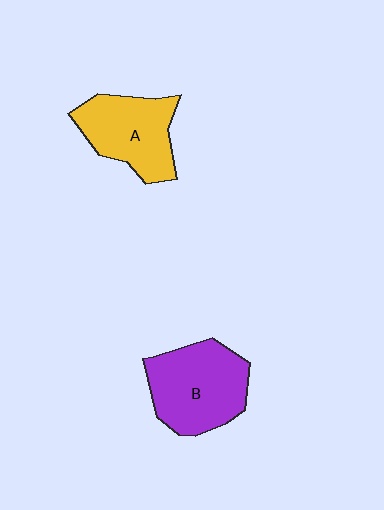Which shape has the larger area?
Shape B (purple).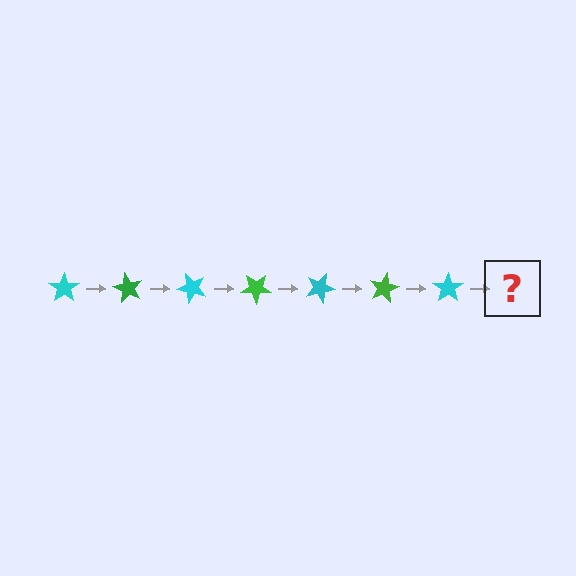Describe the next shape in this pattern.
It should be a green star, rotated 420 degrees from the start.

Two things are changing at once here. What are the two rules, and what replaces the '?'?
The two rules are that it rotates 60 degrees each step and the color cycles through cyan and green. The '?' should be a green star, rotated 420 degrees from the start.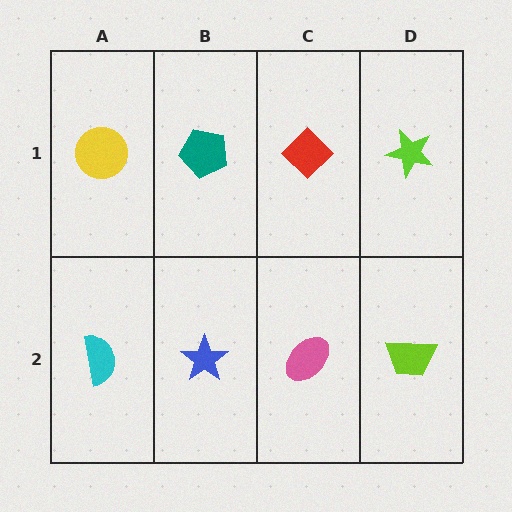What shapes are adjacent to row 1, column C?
A pink ellipse (row 2, column C), a teal pentagon (row 1, column B), a lime star (row 1, column D).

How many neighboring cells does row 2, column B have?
3.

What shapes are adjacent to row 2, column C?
A red diamond (row 1, column C), a blue star (row 2, column B), a lime trapezoid (row 2, column D).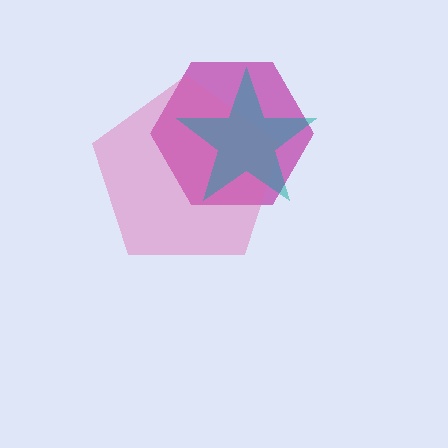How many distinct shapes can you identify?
There are 3 distinct shapes: a magenta hexagon, a pink pentagon, a teal star.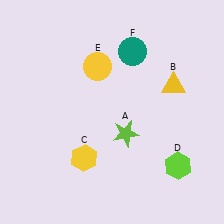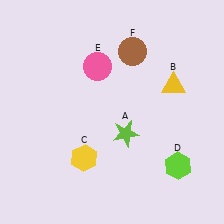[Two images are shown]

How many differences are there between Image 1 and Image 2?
There are 2 differences between the two images.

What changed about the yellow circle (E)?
In Image 1, E is yellow. In Image 2, it changed to pink.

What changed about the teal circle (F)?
In Image 1, F is teal. In Image 2, it changed to brown.